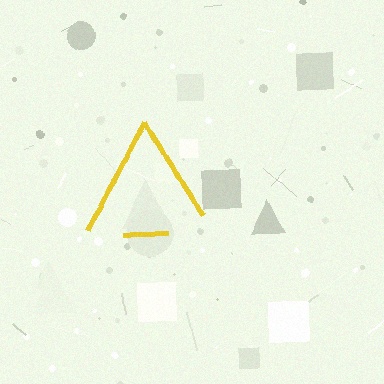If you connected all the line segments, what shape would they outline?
They would outline a triangle.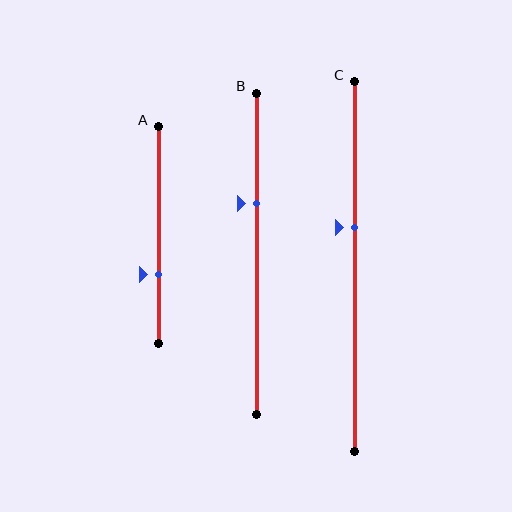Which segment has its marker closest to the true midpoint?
Segment C has its marker closest to the true midpoint.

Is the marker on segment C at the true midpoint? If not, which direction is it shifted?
No, the marker on segment C is shifted upward by about 11% of the segment length.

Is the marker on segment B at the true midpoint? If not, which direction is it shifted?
No, the marker on segment B is shifted upward by about 16% of the segment length.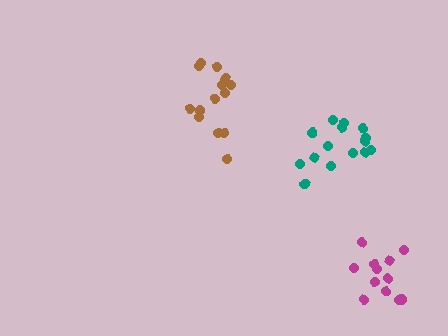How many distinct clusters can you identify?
There are 3 distinct clusters.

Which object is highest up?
The brown cluster is topmost.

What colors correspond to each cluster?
The clusters are colored: magenta, brown, teal.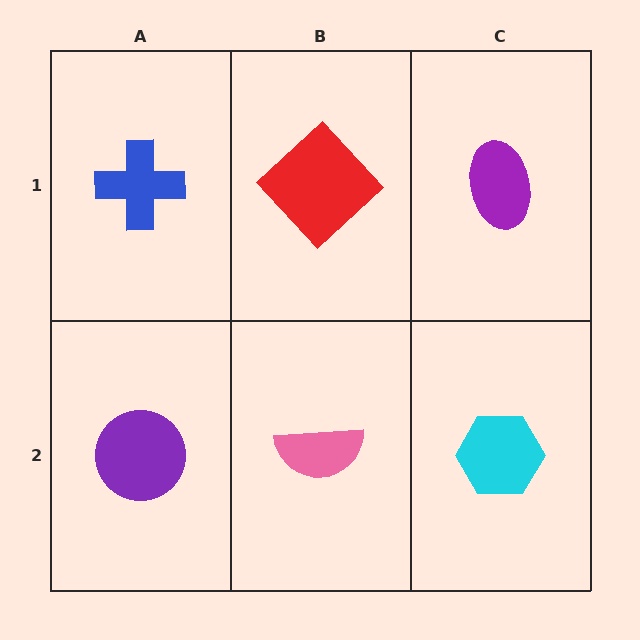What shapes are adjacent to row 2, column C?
A purple ellipse (row 1, column C), a pink semicircle (row 2, column B).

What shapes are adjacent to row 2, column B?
A red diamond (row 1, column B), a purple circle (row 2, column A), a cyan hexagon (row 2, column C).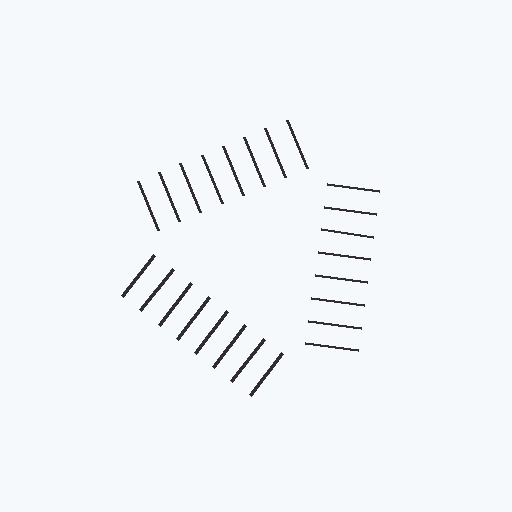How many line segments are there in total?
24 — 8 along each of the 3 edges.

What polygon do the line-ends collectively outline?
An illusory triangle — the line segments terminate on its edges but no continuous stroke is drawn.